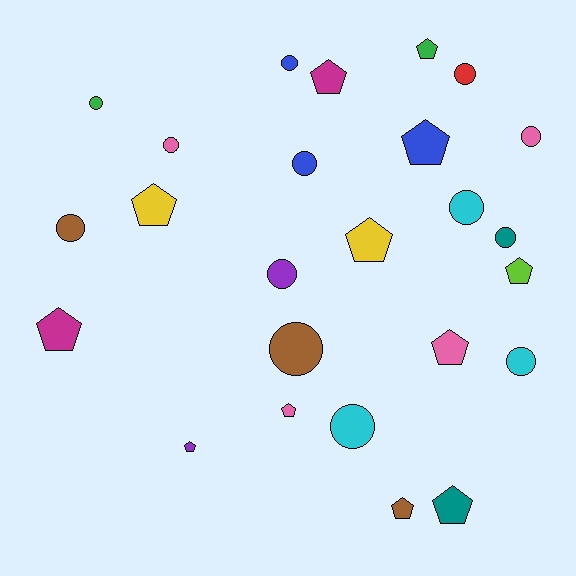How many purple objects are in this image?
There are 2 purple objects.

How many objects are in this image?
There are 25 objects.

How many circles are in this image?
There are 13 circles.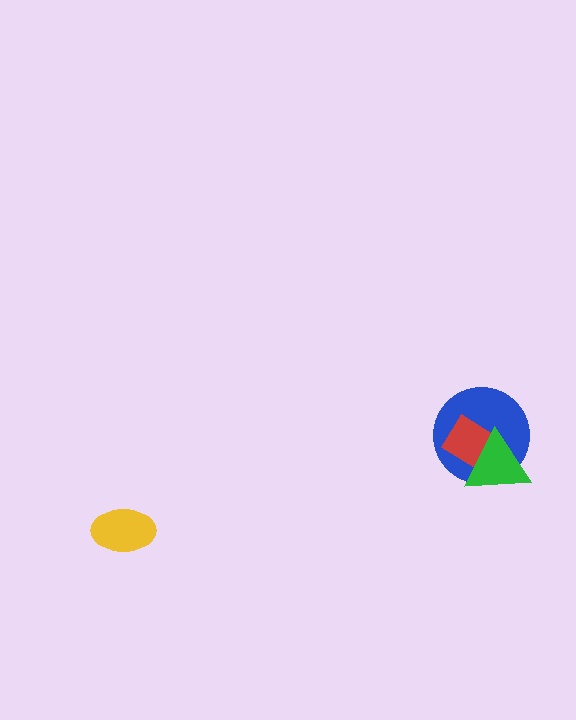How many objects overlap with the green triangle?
2 objects overlap with the green triangle.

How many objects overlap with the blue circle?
2 objects overlap with the blue circle.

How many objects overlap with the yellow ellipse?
0 objects overlap with the yellow ellipse.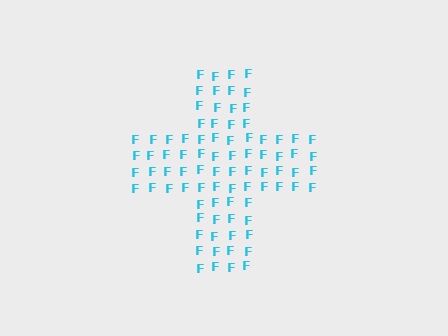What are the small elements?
The small elements are letter F's.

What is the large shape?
The large shape is a cross.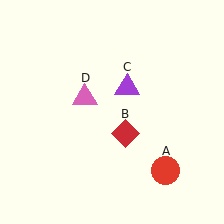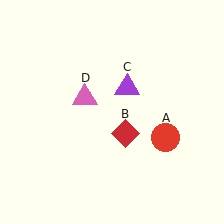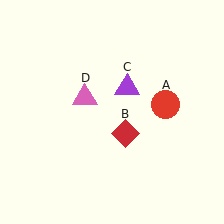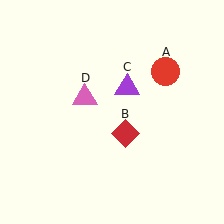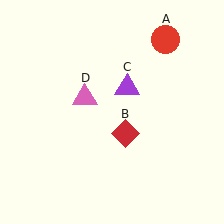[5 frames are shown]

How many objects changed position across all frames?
1 object changed position: red circle (object A).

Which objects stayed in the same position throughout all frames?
Red diamond (object B) and purple triangle (object C) and pink triangle (object D) remained stationary.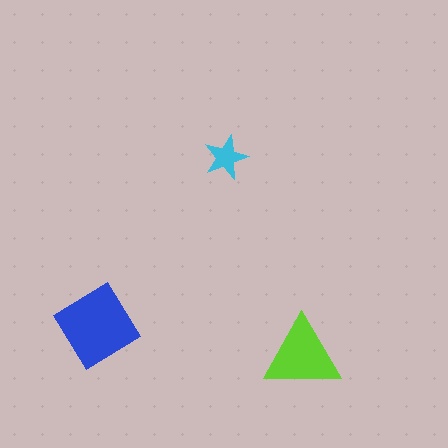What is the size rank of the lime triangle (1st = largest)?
2nd.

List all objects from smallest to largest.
The cyan star, the lime triangle, the blue diamond.